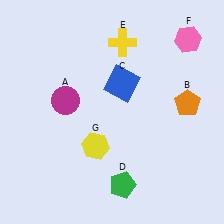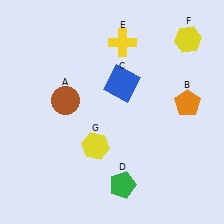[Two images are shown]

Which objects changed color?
A changed from magenta to brown. F changed from pink to yellow.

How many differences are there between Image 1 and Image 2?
There are 2 differences between the two images.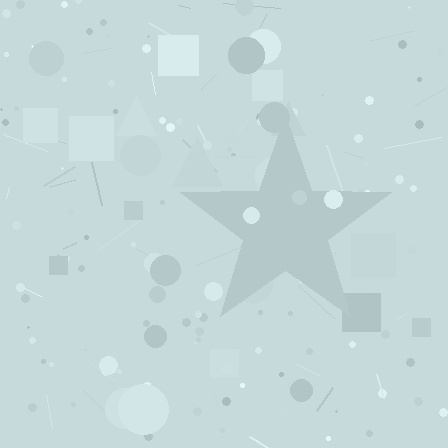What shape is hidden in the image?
A star is hidden in the image.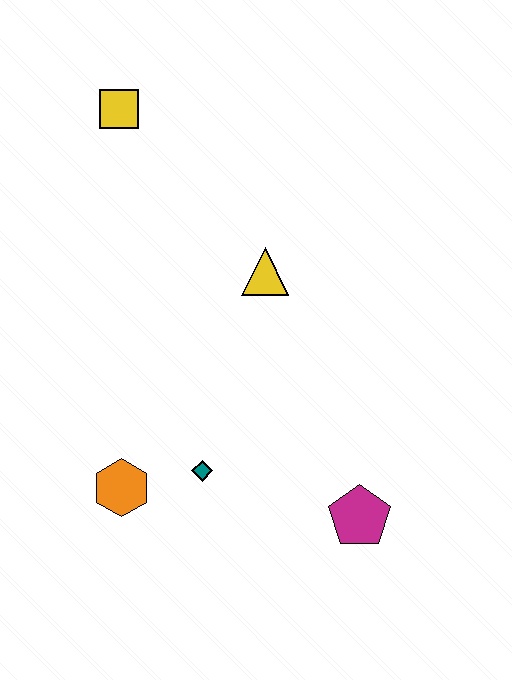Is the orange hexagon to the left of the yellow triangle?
Yes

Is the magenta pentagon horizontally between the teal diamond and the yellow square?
No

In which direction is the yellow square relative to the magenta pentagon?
The yellow square is above the magenta pentagon.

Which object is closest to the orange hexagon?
The teal diamond is closest to the orange hexagon.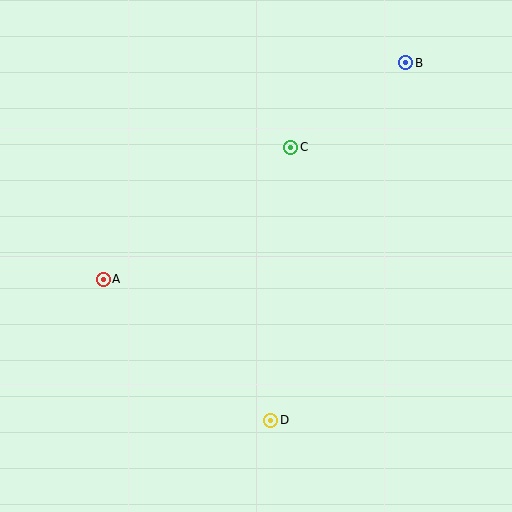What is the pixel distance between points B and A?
The distance between B and A is 372 pixels.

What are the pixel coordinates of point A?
Point A is at (103, 279).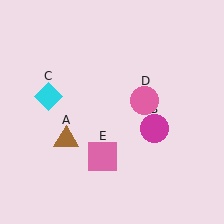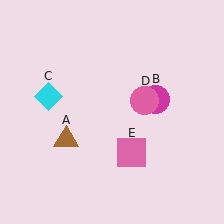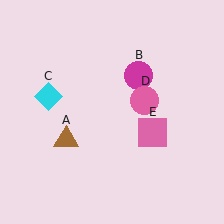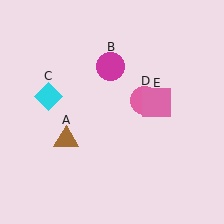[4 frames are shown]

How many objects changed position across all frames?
2 objects changed position: magenta circle (object B), pink square (object E).